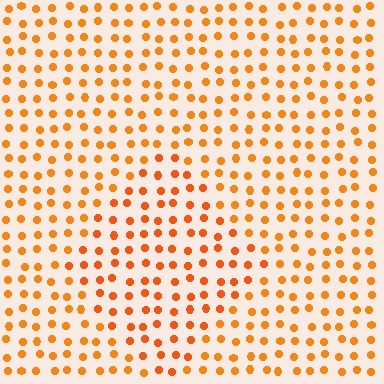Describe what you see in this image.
The image is filled with small orange elements in a uniform arrangement. A diamond-shaped region is visible where the elements are tinted to a slightly different hue, forming a subtle color boundary.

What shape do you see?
I see a diamond.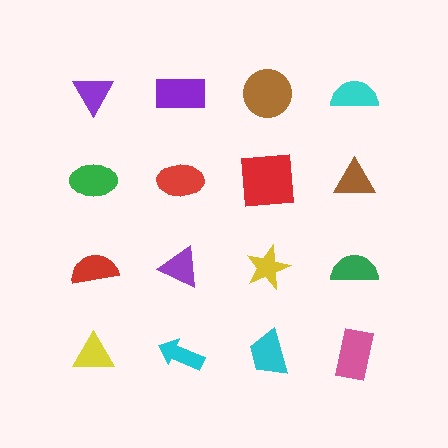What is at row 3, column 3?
A yellow star.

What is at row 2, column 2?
A red ellipse.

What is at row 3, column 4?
A green semicircle.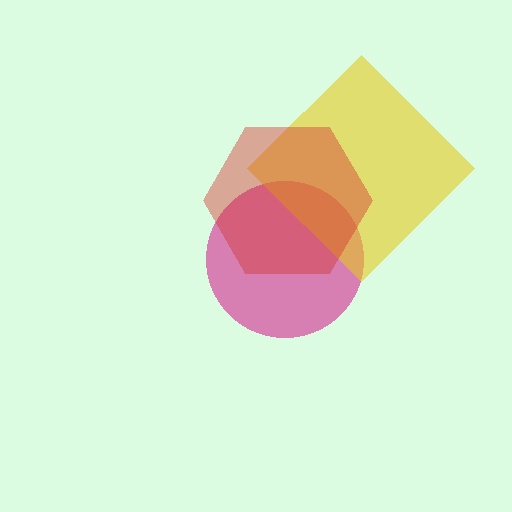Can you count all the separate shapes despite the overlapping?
Yes, there are 3 separate shapes.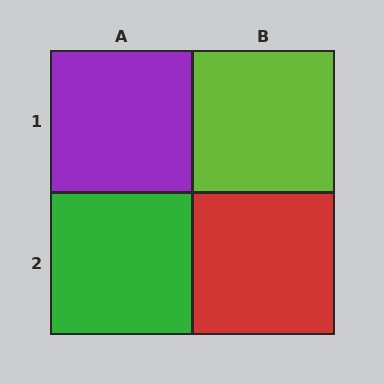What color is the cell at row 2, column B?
Red.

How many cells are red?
1 cell is red.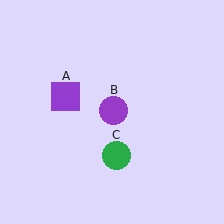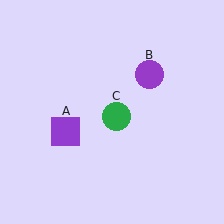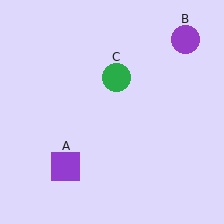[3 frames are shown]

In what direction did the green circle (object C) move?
The green circle (object C) moved up.